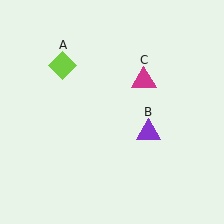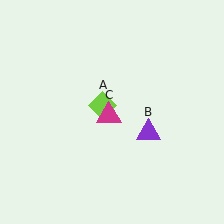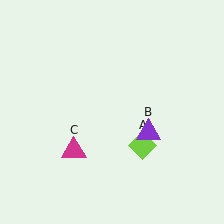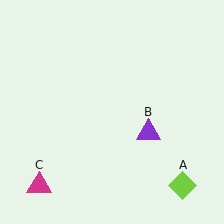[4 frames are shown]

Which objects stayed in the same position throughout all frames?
Purple triangle (object B) remained stationary.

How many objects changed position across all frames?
2 objects changed position: lime diamond (object A), magenta triangle (object C).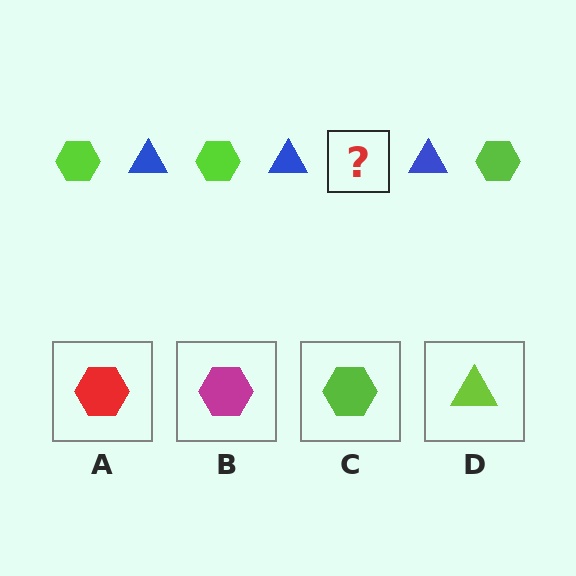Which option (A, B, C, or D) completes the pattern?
C.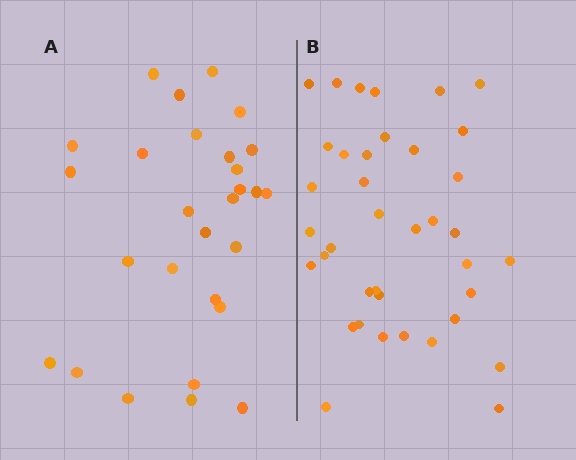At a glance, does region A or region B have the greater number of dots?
Region B (the right region) has more dots.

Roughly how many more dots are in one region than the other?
Region B has roughly 10 or so more dots than region A.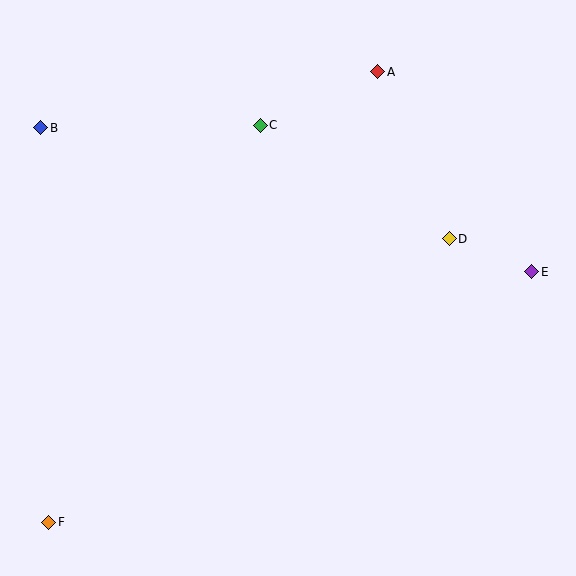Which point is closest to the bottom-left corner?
Point F is closest to the bottom-left corner.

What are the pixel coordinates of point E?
Point E is at (532, 272).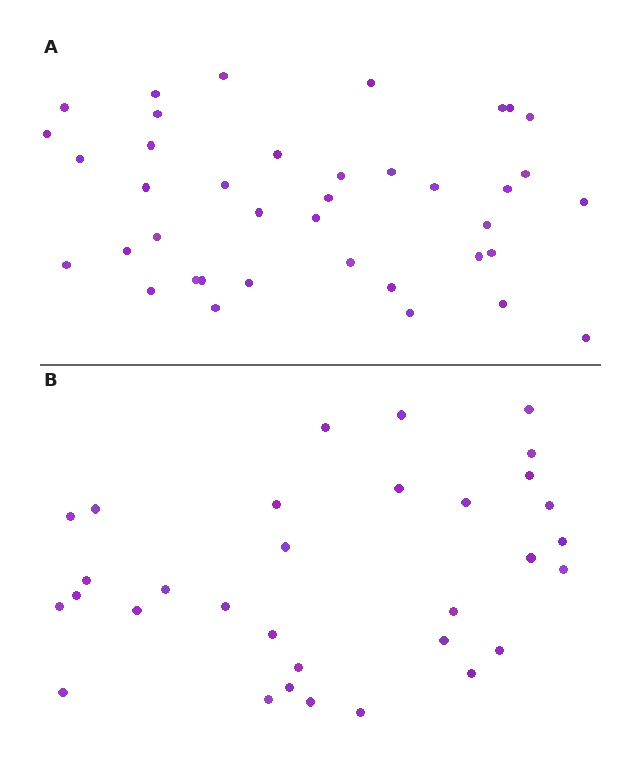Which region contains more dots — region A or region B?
Region A (the top region) has more dots.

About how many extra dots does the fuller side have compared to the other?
Region A has roughly 8 or so more dots than region B.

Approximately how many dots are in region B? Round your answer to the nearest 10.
About 30 dots. (The exact count is 32, which rounds to 30.)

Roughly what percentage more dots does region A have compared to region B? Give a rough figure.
About 20% more.